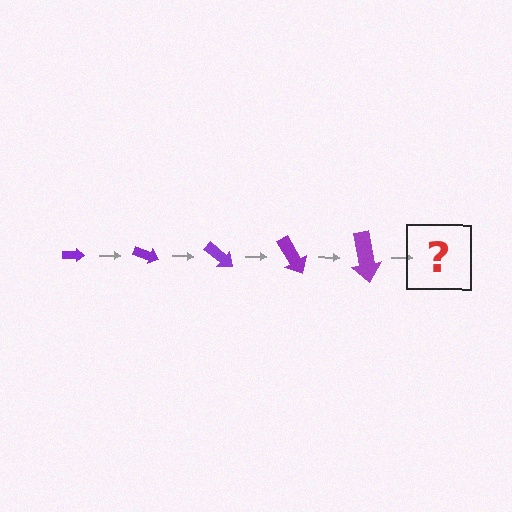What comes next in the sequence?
The next element should be an arrow, larger than the previous one and rotated 100 degrees from the start.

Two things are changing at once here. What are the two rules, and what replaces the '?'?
The two rules are that the arrow grows larger each step and it rotates 20 degrees each step. The '?' should be an arrow, larger than the previous one and rotated 100 degrees from the start.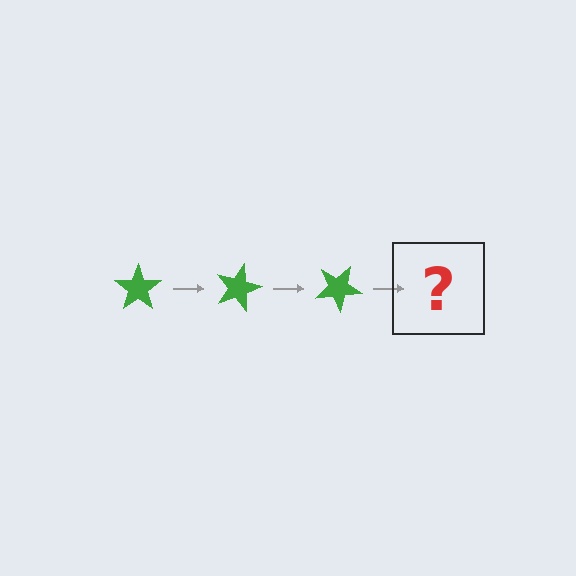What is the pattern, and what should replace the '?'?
The pattern is that the star rotates 15 degrees each step. The '?' should be a green star rotated 45 degrees.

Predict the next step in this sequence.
The next step is a green star rotated 45 degrees.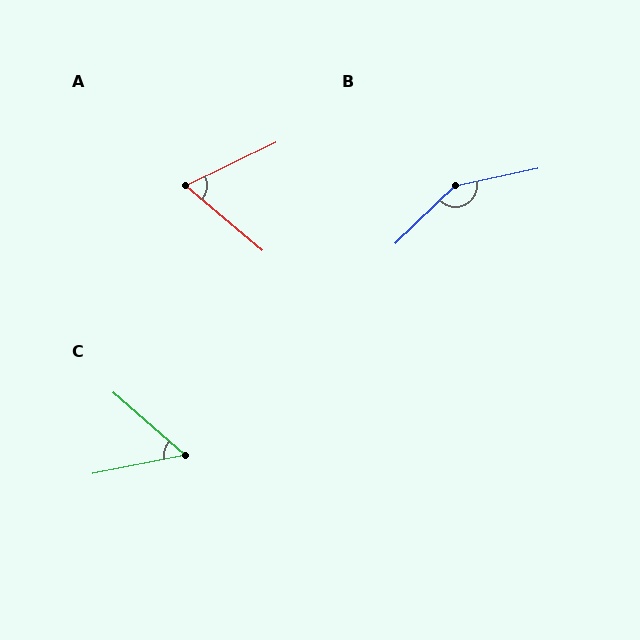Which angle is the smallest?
C, at approximately 52 degrees.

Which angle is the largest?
B, at approximately 148 degrees.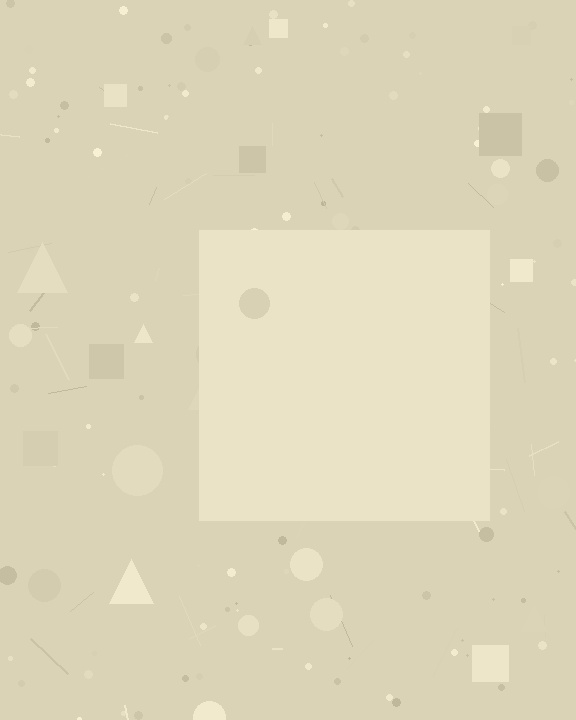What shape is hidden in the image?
A square is hidden in the image.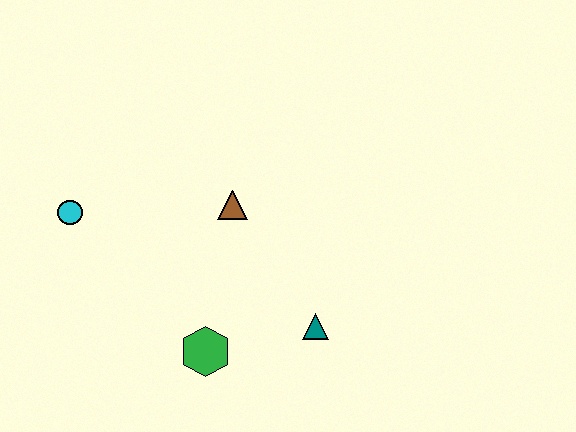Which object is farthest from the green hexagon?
The cyan circle is farthest from the green hexagon.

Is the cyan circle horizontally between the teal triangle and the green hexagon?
No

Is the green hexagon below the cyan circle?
Yes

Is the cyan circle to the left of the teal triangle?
Yes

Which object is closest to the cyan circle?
The brown triangle is closest to the cyan circle.